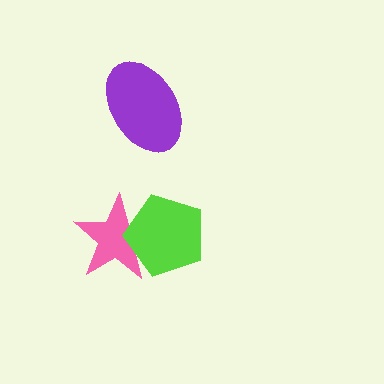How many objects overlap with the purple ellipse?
0 objects overlap with the purple ellipse.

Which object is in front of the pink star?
The lime pentagon is in front of the pink star.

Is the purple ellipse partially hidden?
No, no other shape covers it.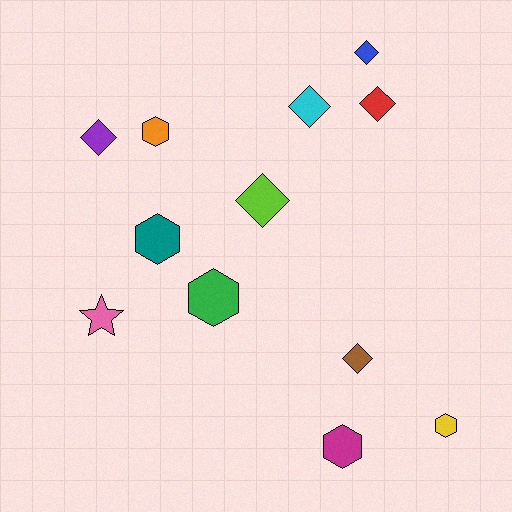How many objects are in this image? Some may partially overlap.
There are 12 objects.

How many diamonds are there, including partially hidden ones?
There are 6 diamonds.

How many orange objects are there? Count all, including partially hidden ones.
There is 1 orange object.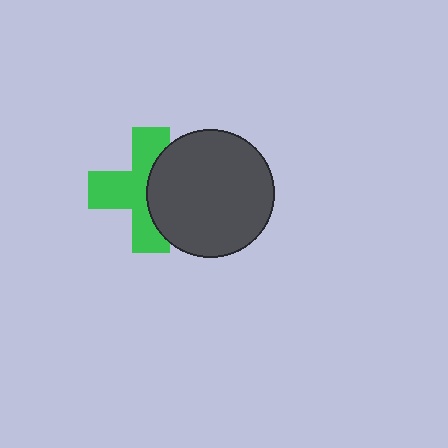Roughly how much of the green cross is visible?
About half of it is visible (roughly 59%).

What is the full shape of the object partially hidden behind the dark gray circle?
The partially hidden object is a green cross.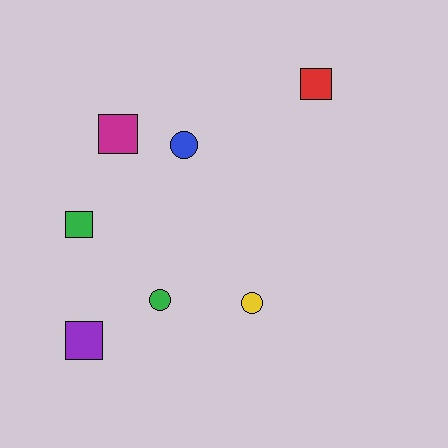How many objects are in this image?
There are 7 objects.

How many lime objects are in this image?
There are no lime objects.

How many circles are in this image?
There are 3 circles.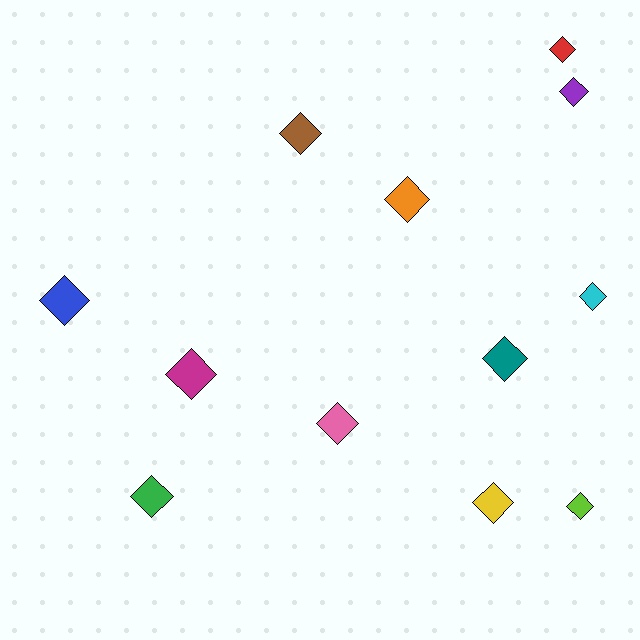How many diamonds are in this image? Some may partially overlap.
There are 12 diamonds.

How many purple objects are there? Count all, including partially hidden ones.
There is 1 purple object.